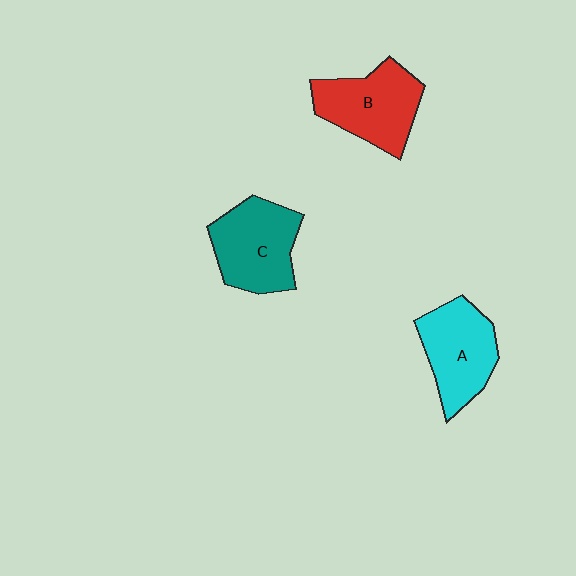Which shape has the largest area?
Shape C (teal).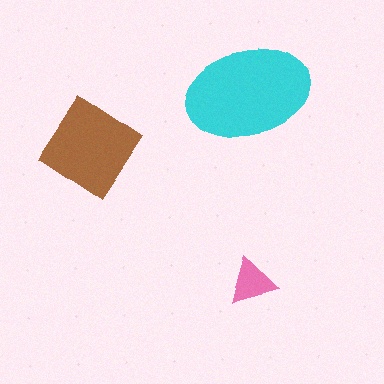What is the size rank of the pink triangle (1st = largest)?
3rd.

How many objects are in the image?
There are 3 objects in the image.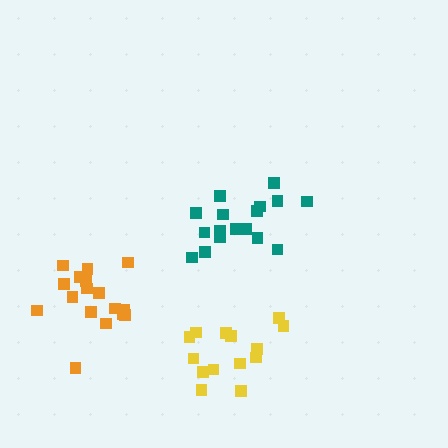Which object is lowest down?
The yellow cluster is bottommost.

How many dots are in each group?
Group 1: 17 dots, Group 2: 14 dots, Group 3: 17 dots (48 total).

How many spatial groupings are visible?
There are 3 spatial groupings.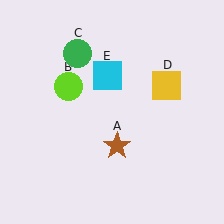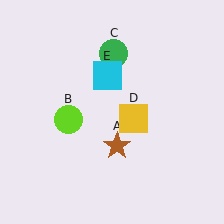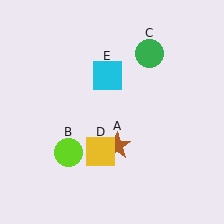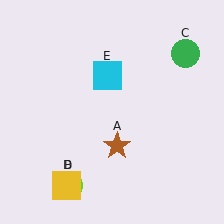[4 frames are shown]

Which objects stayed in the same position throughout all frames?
Brown star (object A) and cyan square (object E) remained stationary.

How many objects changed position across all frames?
3 objects changed position: lime circle (object B), green circle (object C), yellow square (object D).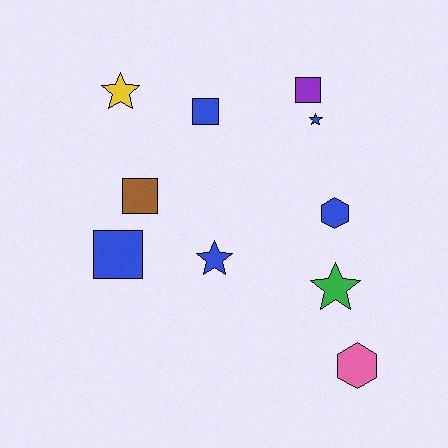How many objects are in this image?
There are 10 objects.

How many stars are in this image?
There are 4 stars.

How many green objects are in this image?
There is 1 green object.